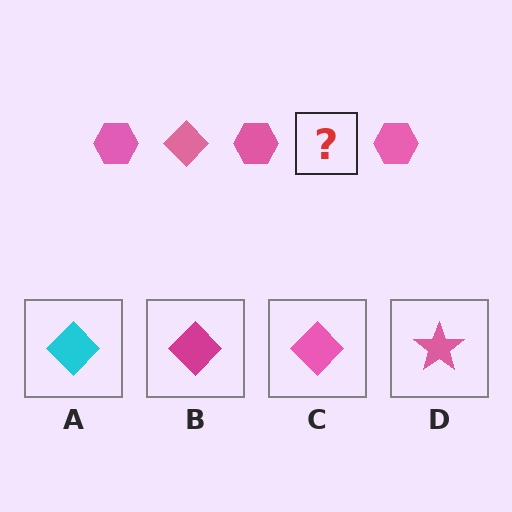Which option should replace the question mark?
Option C.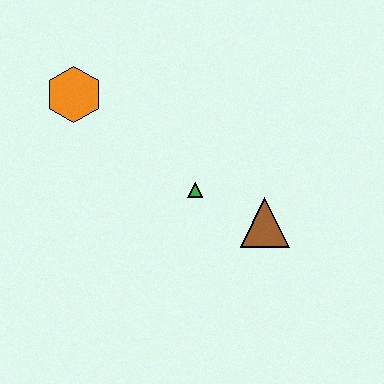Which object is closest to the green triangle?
The brown triangle is closest to the green triangle.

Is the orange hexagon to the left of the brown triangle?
Yes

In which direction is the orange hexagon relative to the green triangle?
The orange hexagon is to the left of the green triangle.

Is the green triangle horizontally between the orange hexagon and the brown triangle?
Yes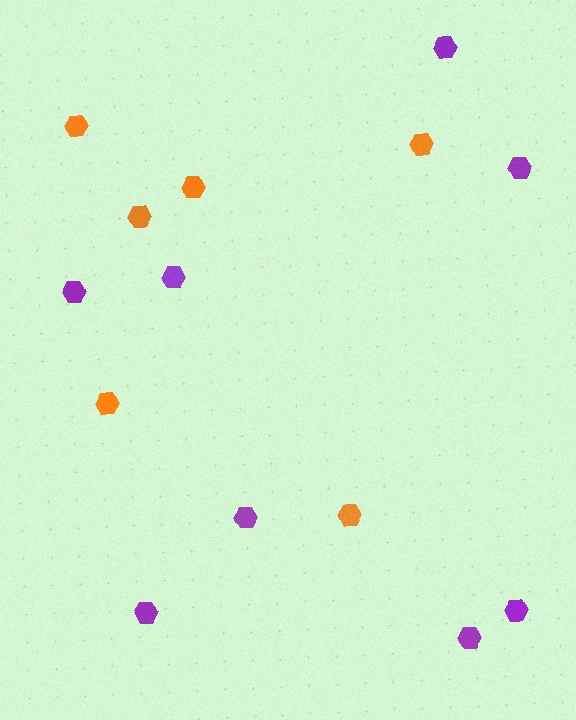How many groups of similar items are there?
There are 2 groups: one group of orange hexagons (6) and one group of purple hexagons (8).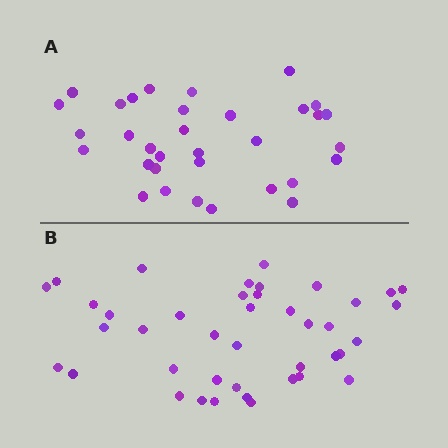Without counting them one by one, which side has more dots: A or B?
Region B (the bottom region) has more dots.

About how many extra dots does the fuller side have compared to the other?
Region B has roughly 8 or so more dots than region A.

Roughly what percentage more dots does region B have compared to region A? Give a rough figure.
About 25% more.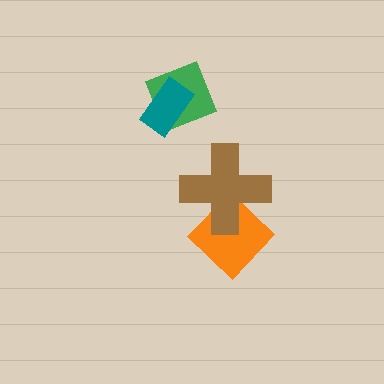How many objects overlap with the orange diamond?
1 object overlaps with the orange diamond.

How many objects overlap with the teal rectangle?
1 object overlaps with the teal rectangle.